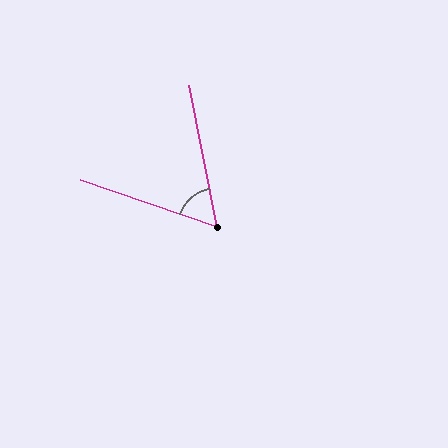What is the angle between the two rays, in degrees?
Approximately 60 degrees.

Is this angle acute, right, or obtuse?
It is acute.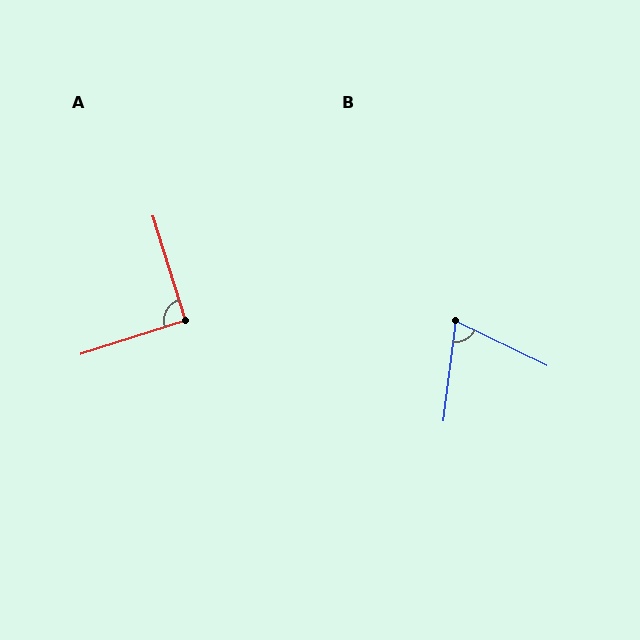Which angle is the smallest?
B, at approximately 71 degrees.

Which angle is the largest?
A, at approximately 91 degrees.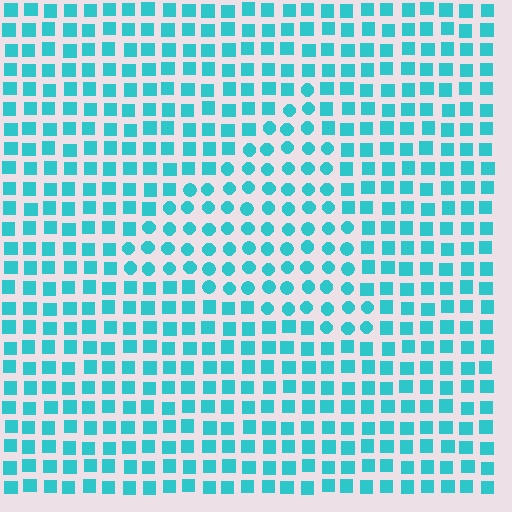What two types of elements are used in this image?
The image uses circles inside the triangle region and squares outside it.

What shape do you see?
I see a triangle.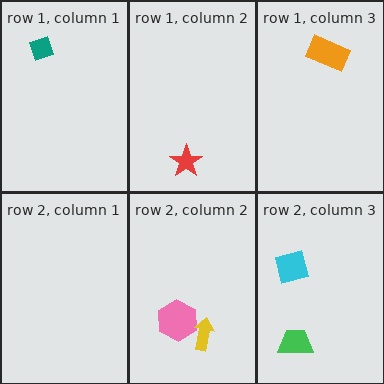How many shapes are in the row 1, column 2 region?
1.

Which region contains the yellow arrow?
The row 2, column 2 region.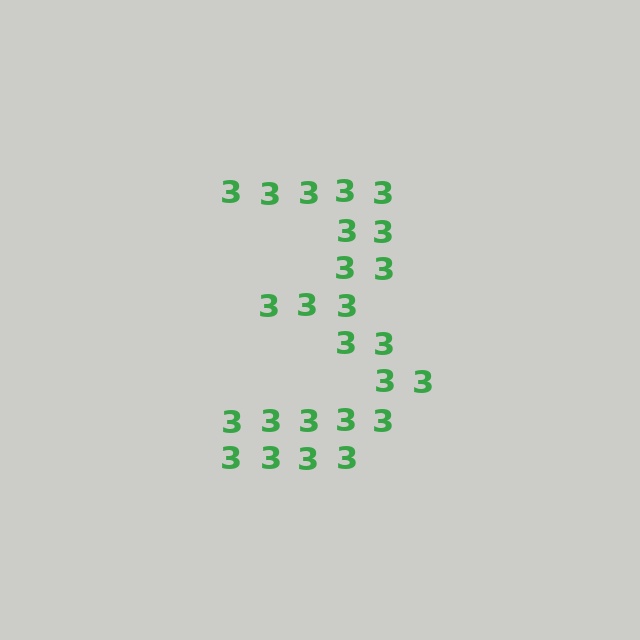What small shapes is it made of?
It is made of small digit 3's.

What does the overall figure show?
The overall figure shows the digit 3.